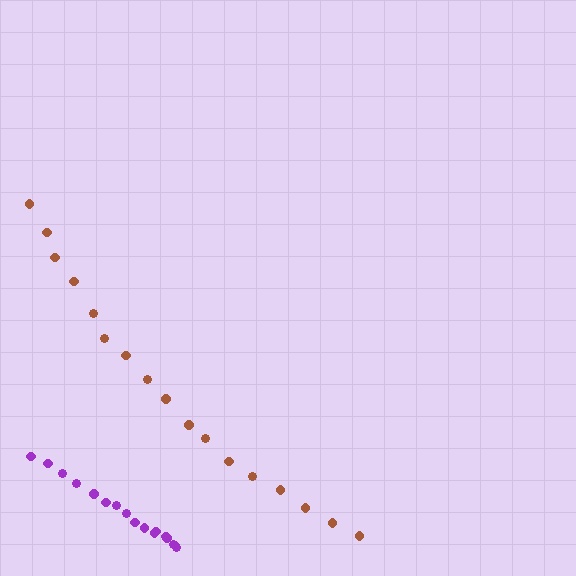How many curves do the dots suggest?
There are 2 distinct paths.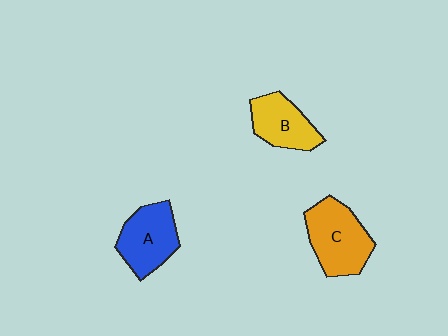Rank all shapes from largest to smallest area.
From largest to smallest: C (orange), A (blue), B (yellow).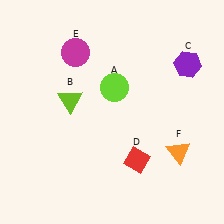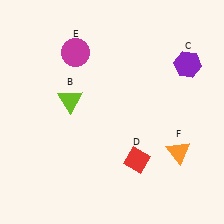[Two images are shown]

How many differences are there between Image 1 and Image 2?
There is 1 difference between the two images.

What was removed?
The lime circle (A) was removed in Image 2.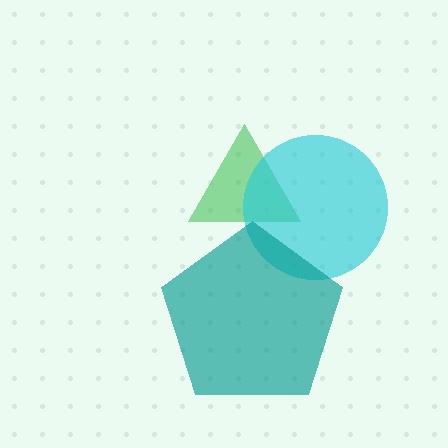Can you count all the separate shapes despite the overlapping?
Yes, there are 3 separate shapes.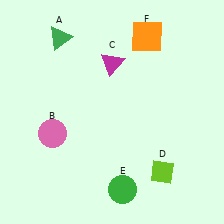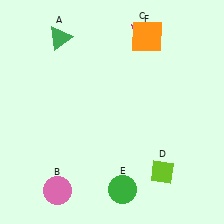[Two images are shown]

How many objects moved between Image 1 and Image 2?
2 objects moved between the two images.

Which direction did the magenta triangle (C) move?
The magenta triangle (C) moved right.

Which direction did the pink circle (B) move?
The pink circle (B) moved down.